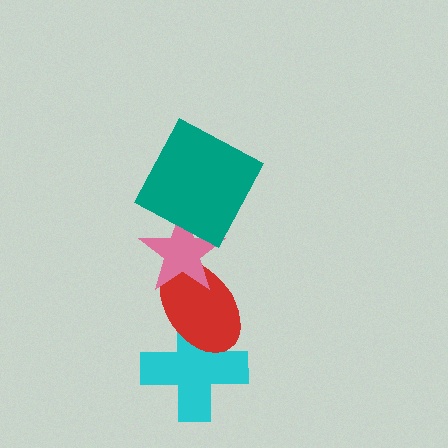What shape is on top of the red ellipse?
The pink star is on top of the red ellipse.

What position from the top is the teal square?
The teal square is 1st from the top.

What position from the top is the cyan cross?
The cyan cross is 4th from the top.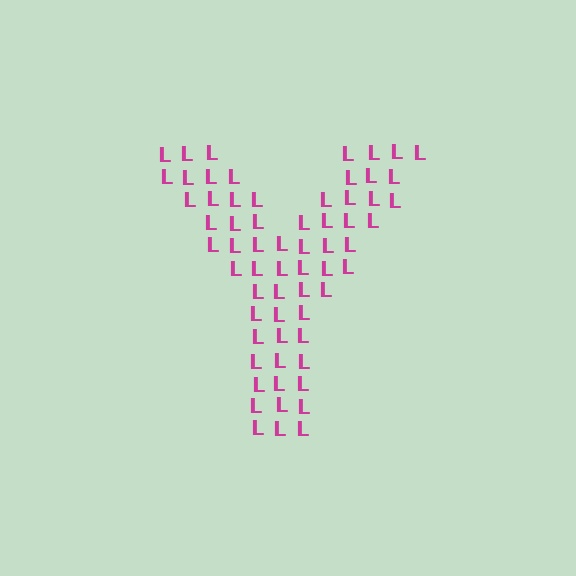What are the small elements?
The small elements are letter L's.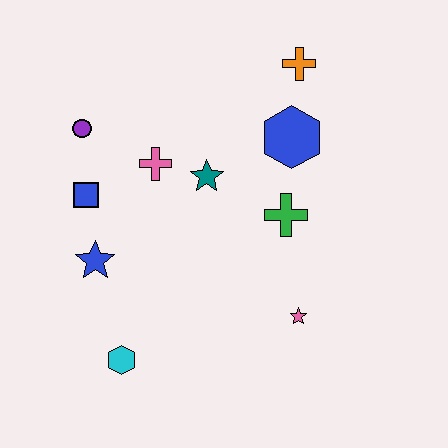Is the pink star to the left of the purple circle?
No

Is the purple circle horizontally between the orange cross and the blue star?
No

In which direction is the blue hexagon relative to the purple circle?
The blue hexagon is to the right of the purple circle.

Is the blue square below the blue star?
No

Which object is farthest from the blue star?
The orange cross is farthest from the blue star.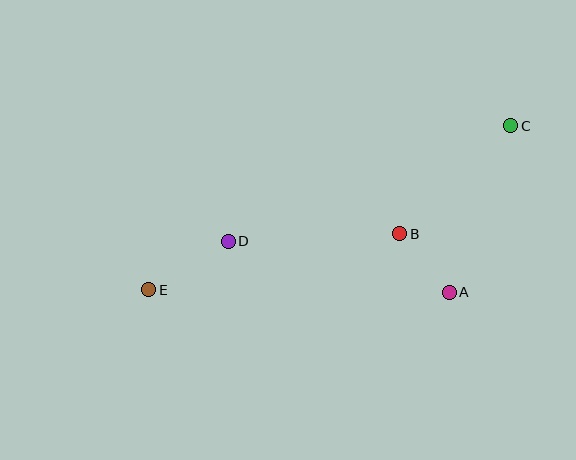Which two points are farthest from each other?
Points C and E are farthest from each other.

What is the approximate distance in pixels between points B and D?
The distance between B and D is approximately 172 pixels.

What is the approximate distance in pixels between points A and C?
The distance between A and C is approximately 178 pixels.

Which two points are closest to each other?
Points A and B are closest to each other.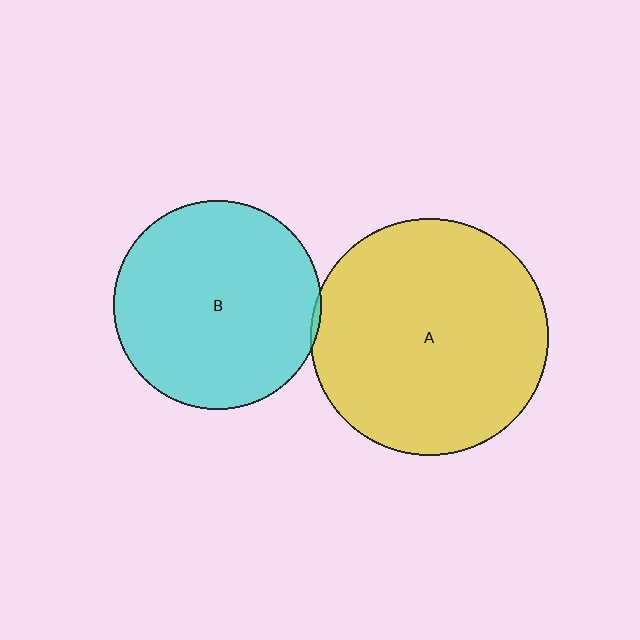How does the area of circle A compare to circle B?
Approximately 1.3 times.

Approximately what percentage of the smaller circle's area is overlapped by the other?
Approximately 5%.